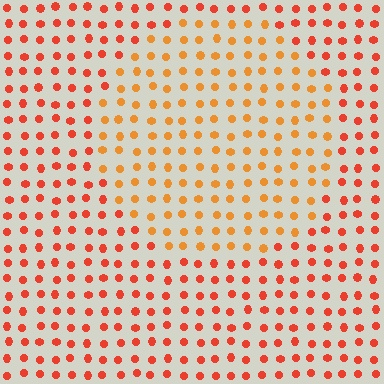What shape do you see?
I see a circle.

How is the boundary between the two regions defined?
The boundary is defined purely by a slight shift in hue (about 26 degrees). Spacing, size, and orientation are identical on both sides.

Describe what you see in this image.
The image is filled with small red elements in a uniform arrangement. A circle-shaped region is visible where the elements are tinted to a slightly different hue, forming a subtle color boundary.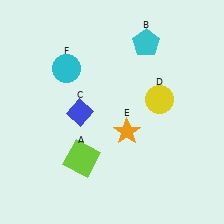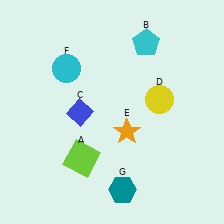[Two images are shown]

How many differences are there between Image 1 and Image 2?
There is 1 difference between the two images.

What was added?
A teal hexagon (G) was added in Image 2.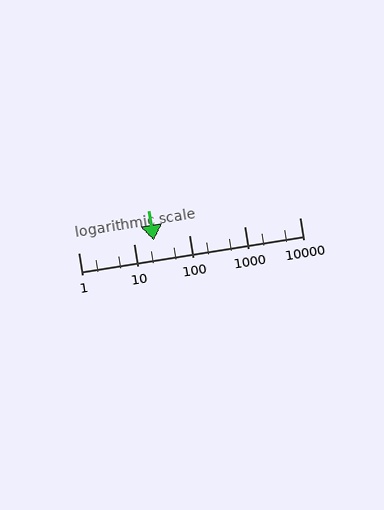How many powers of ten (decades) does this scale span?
The scale spans 4 decades, from 1 to 10000.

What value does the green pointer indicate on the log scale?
The pointer indicates approximately 23.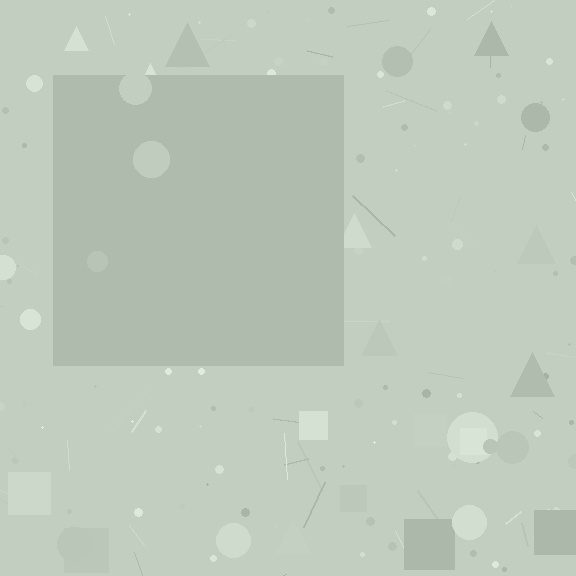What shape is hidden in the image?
A square is hidden in the image.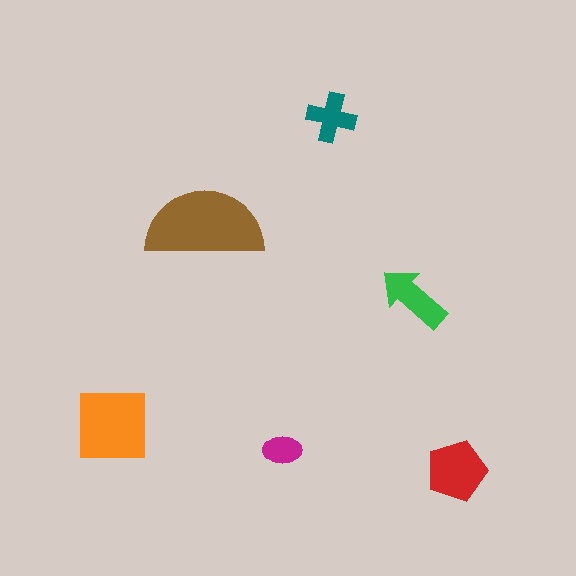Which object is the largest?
The brown semicircle.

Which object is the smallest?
The magenta ellipse.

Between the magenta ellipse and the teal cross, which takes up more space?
The teal cross.